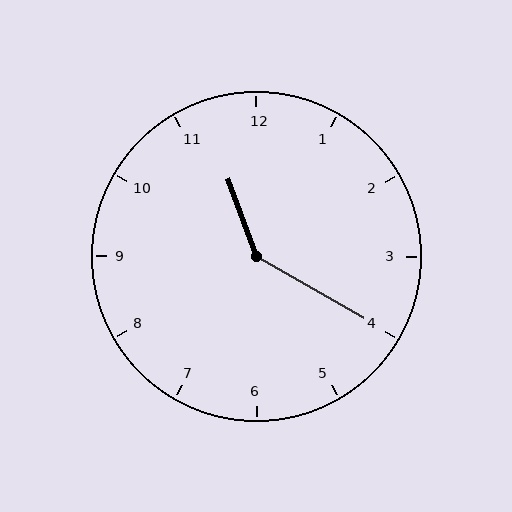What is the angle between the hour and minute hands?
Approximately 140 degrees.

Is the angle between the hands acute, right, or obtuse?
It is obtuse.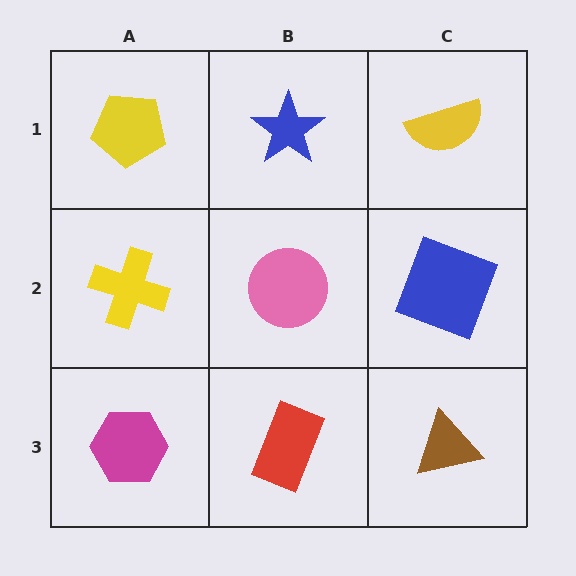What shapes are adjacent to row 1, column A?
A yellow cross (row 2, column A), a blue star (row 1, column B).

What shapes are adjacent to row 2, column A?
A yellow pentagon (row 1, column A), a magenta hexagon (row 3, column A), a pink circle (row 2, column B).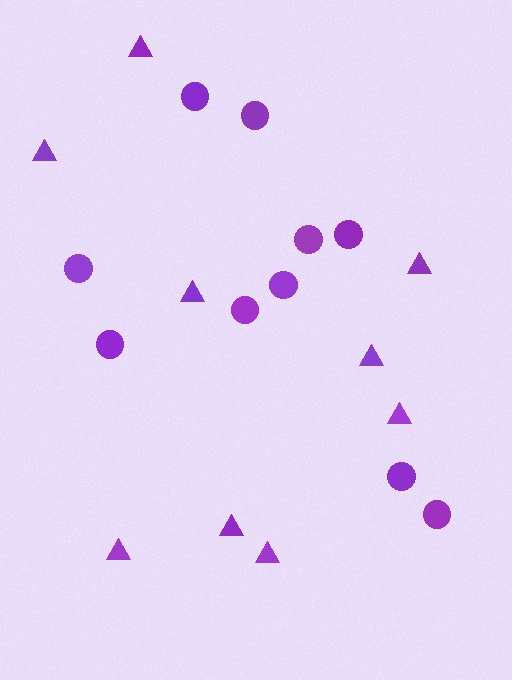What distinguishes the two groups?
There are 2 groups: one group of triangles (9) and one group of circles (10).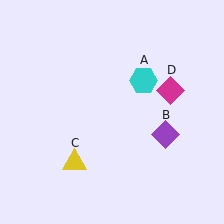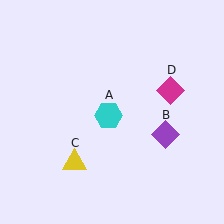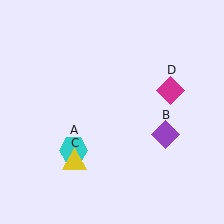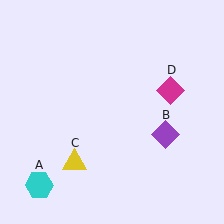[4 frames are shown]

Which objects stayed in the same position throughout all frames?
Purple diamond (object B) and yellow triangle (object C) and magenta diamond (object D) remained stationary.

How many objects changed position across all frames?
1 object changed position: cyan hexagon (object A).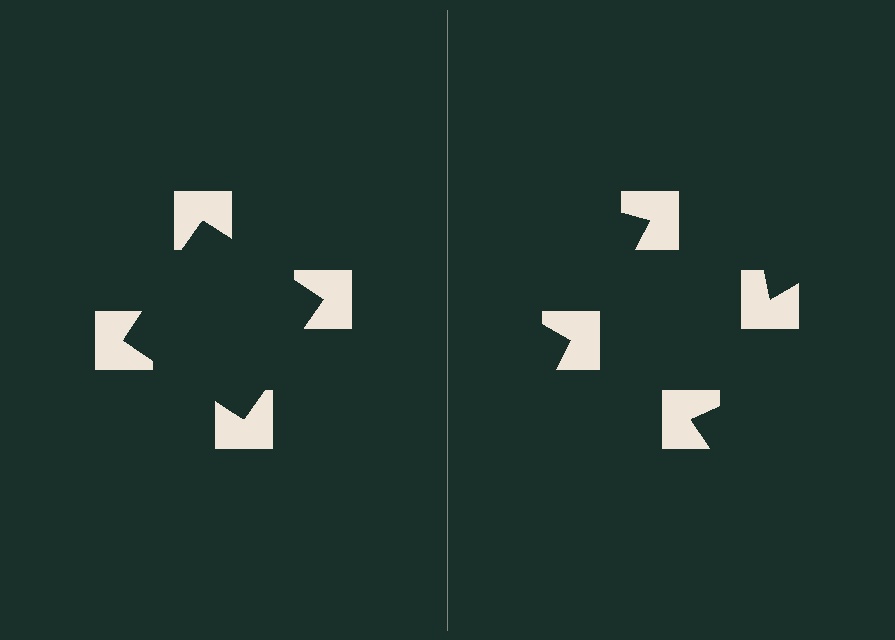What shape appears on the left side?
An illusory square.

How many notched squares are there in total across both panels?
8 — 4 on each side.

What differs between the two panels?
The notched squares are positioned identically on both sides; only the wedge orientations differ. On the left they align to a square; on the right they are misaligned.